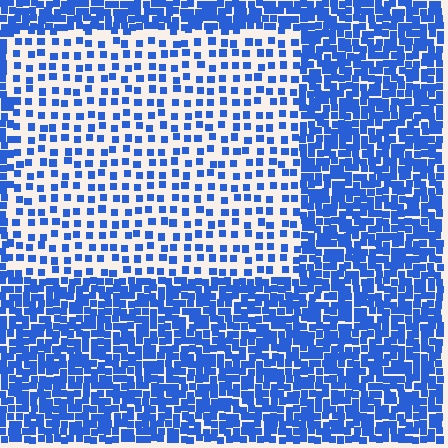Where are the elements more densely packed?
The elements are more densely packed outside the rectangle boundary.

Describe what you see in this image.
The image contains small blue elements arranged at two different densities. A rectangle-shaped region is visible where the elements are less densely packed than the surrounding area.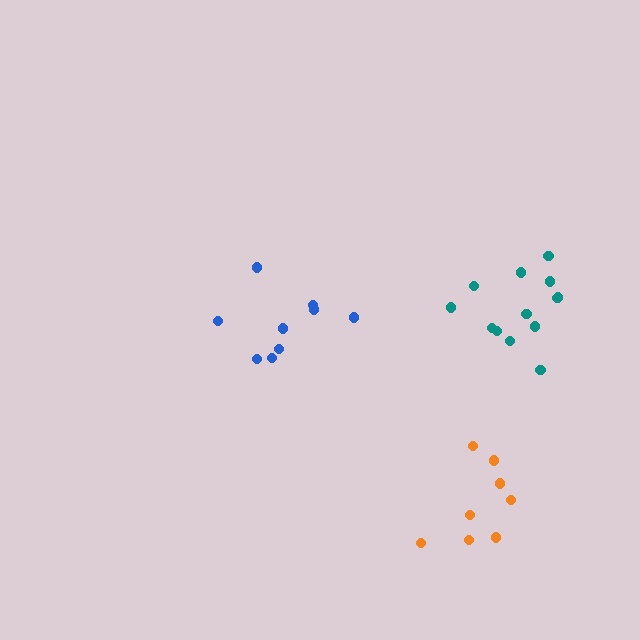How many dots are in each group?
Group 1: 9 dots, Group 2: 13 dots, Group 3: 8 dots (30 total).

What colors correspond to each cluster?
The clusters are colored: blue, teal, orange.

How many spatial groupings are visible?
There are 3 spatial groupings.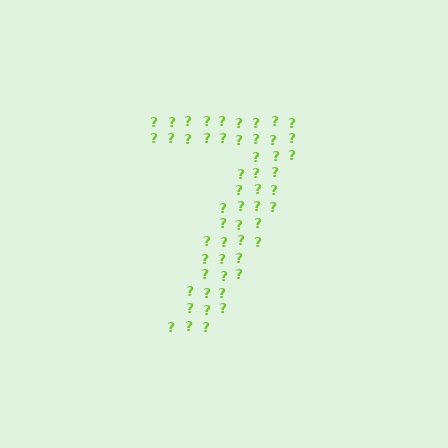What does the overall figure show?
The overall figure shows the digit 7.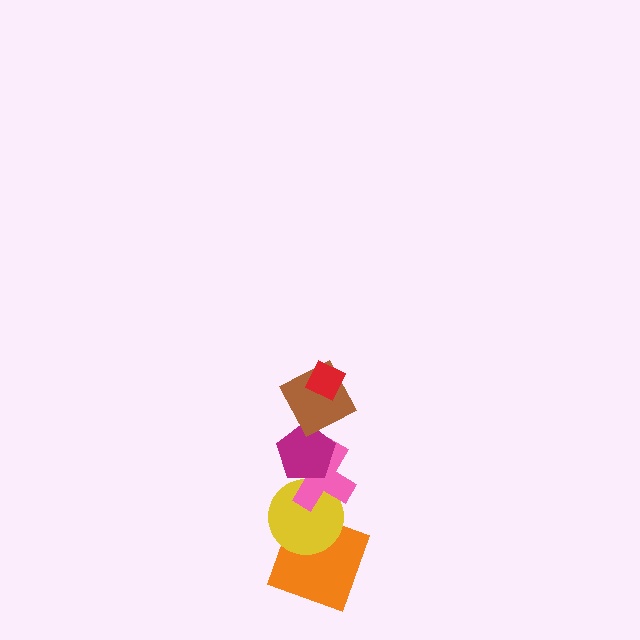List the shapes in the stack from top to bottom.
From top to bottom: the red diamond, the brown square, the magenta pentagon, the pink cross, the yellow circle, the orange square.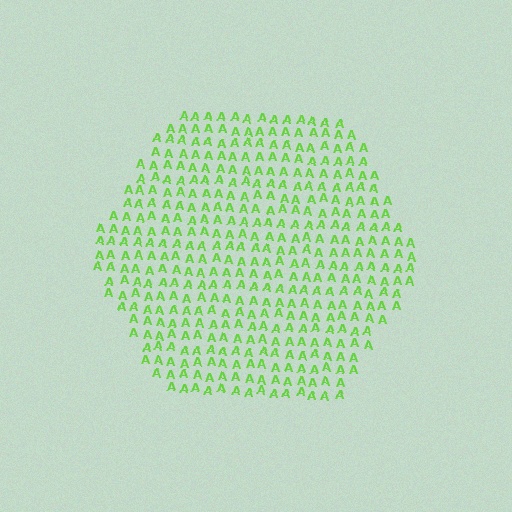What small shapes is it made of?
It is made of small letter A's.